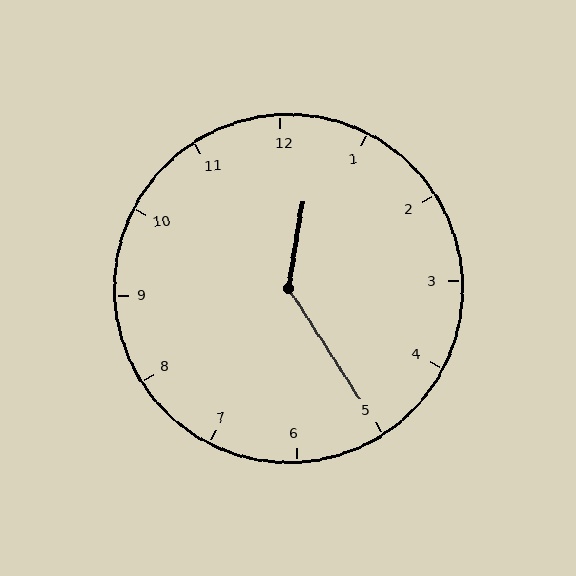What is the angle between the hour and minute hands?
Approximately 138 degrees.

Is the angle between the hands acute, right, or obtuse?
It is obtuse.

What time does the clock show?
12:25.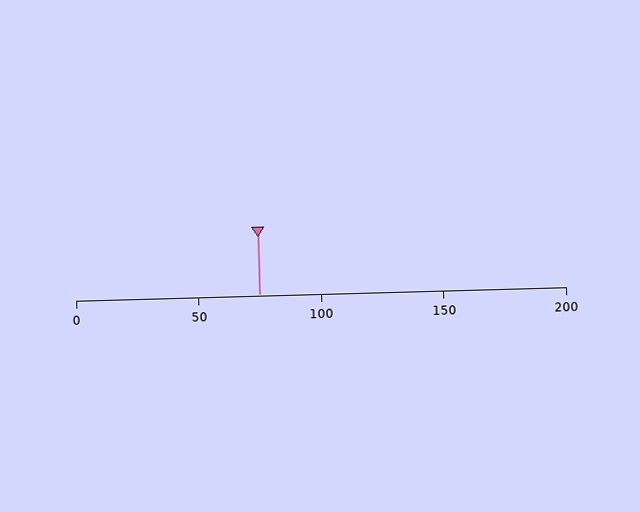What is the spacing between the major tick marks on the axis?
The major ticks are spaced 50 apart.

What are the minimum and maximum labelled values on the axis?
The axis runs from 0 to 200.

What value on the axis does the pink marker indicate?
The marker indicates approximately 75.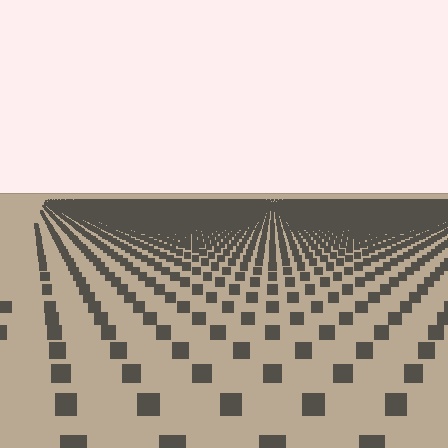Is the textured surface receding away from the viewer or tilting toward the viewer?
The surface is receding away from the viewer. Texture elements get smaller and denser toward the top.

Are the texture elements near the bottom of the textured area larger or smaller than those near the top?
Larger. Near the bottom, elements are closer to the viewer and appear at a bigger on-screen size.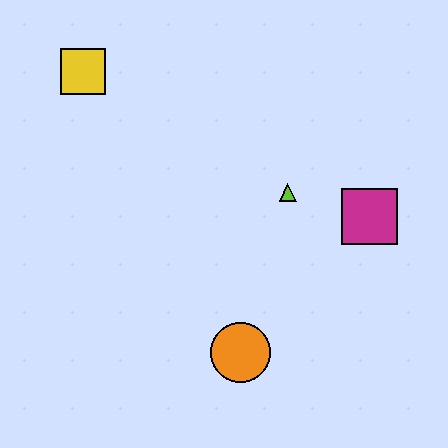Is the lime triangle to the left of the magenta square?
Yes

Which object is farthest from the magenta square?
The yellow square is farthest from the magenta square.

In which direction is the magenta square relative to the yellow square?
The magenta square is to the right of the yellow square.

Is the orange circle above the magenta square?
No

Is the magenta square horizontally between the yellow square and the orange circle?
No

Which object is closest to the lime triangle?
The magenta square is closest to the lime triangle.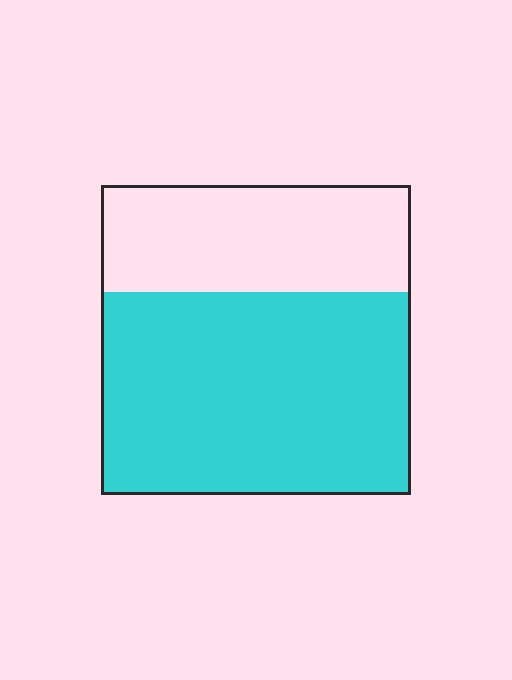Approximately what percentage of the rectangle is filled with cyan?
Approximately 65%.